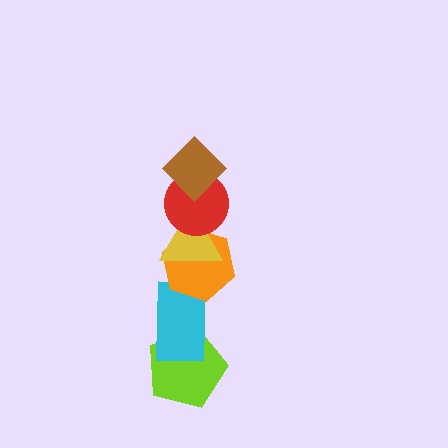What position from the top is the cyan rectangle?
The cyan rectangle is 5th from the top.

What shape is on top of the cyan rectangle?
The orange hexagon is on top of the cyan rectangle.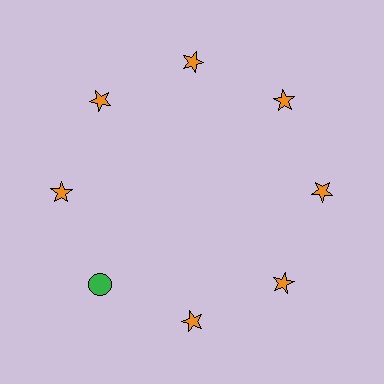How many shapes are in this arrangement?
There are 8 shapes arranged in a ring pattern.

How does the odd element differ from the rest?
It differs in both color (green instead of orange) and shape (circle instead of star).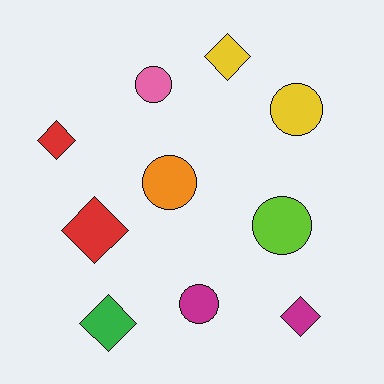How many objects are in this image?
There are 10 objects.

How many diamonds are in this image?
There are 5 diamonds.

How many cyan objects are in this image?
There are no cyan objects.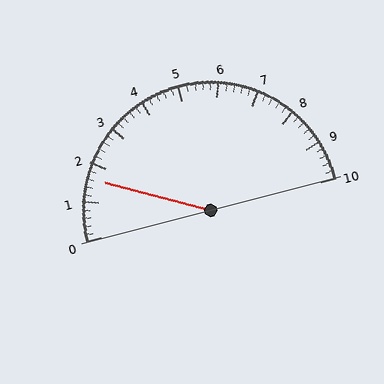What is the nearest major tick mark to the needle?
The nearest major tick mark is 2.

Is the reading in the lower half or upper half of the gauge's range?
The reading is in the lower half of the range (0 to 10).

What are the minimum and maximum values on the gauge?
The gauge ranges from 0 to 10.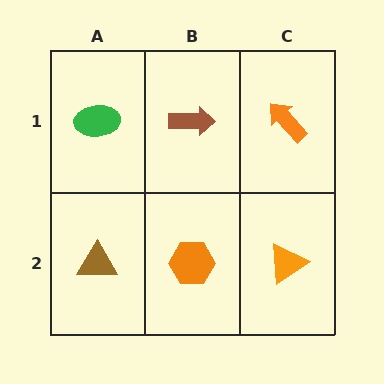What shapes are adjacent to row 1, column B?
An orange hexagon (row 2, column B), a green ellipse (row 1, column A), an orange arrow (row 1, column C).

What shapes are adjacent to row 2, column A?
A green ellipse (row 1, column A), an orange hexagon (row 2, column B).